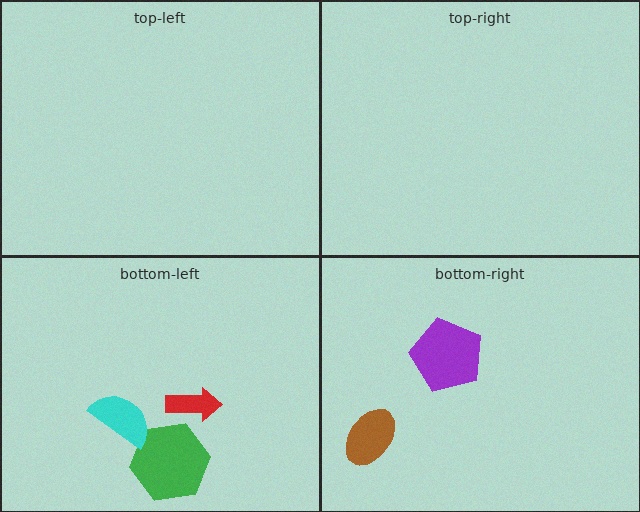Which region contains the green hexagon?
The bottom-left region.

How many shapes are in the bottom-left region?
3.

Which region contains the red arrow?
The bottom-left region.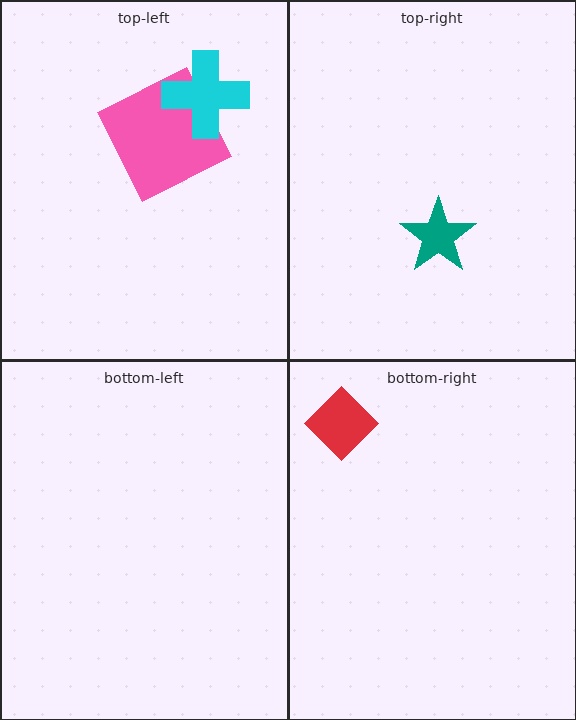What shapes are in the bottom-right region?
The red diamond.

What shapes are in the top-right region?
The teal star.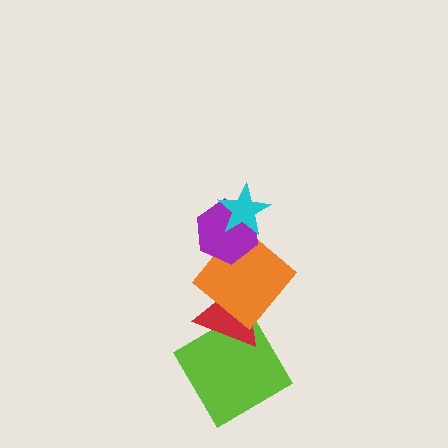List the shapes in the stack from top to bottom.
From top to bottom: the cyan star, the purple hexagon, the orange diamond, the red triangle, the lime diamond.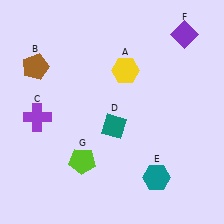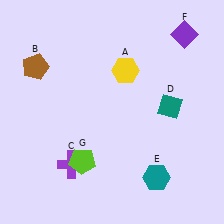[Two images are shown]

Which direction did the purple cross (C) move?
The purple cross (C) moved down.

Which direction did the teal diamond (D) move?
The teal diamond (D) moved right.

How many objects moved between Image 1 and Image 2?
2 objects moved between the two images.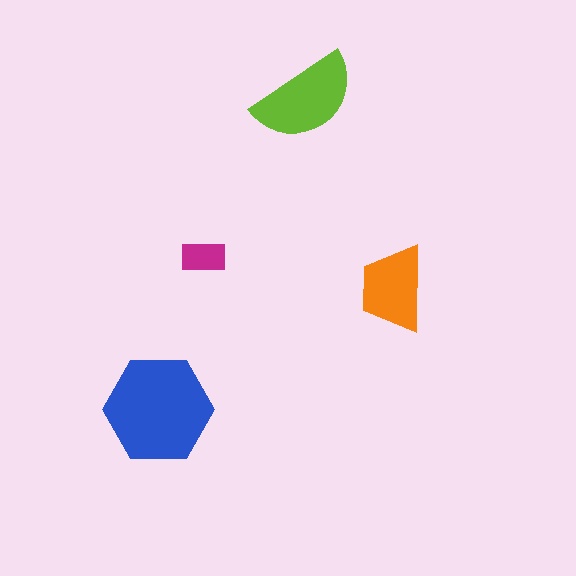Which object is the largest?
The blue hexagon.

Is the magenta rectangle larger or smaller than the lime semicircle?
Smaller.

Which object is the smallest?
The magenta rectangle.